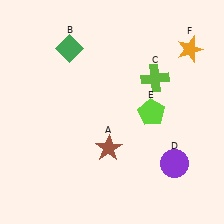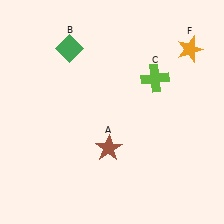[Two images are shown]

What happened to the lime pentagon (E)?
The lime pentagon (E) was removed in Image 2. It was in the bottom-right area of Image 1.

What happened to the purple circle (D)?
The purple circle (D) was removed in Image 2. It was in the bottom-right area of Image 1.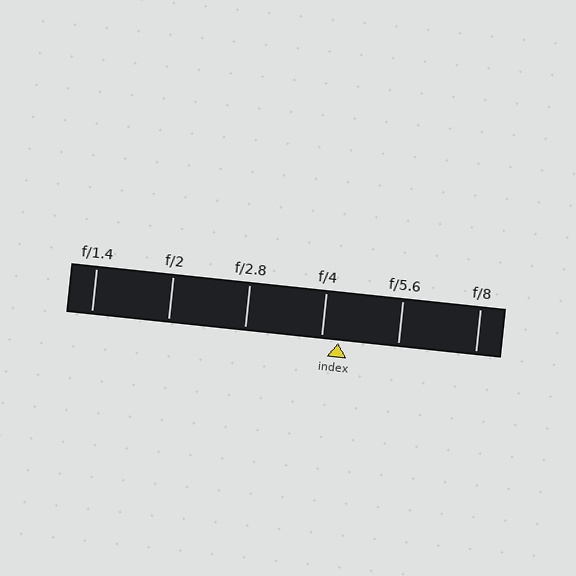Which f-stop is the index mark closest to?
The index mark is closest to f/4.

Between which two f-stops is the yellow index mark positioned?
The index mark is between f/4 and f/5.6.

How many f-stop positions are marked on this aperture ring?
There are 6 f-stop positions marked.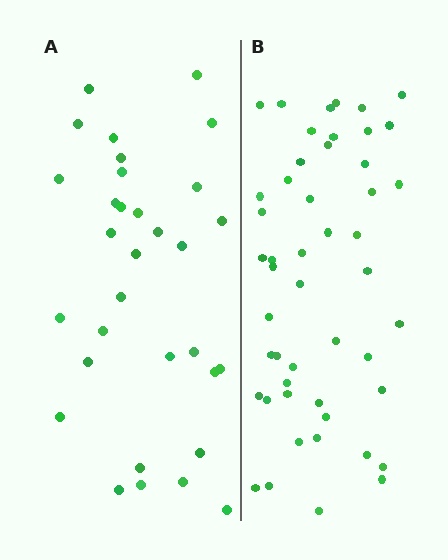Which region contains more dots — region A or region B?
Region B (the right region) has more dots.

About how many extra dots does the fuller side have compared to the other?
Region B has approximately 15 more dots than region A.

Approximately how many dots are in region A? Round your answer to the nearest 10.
About 30 dots. (The exact count is 32, which rounds to 30.)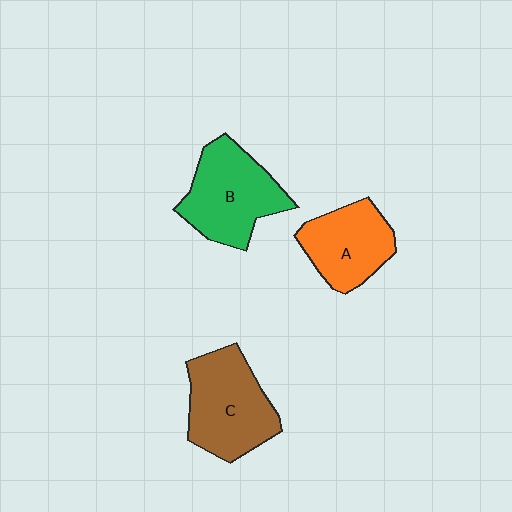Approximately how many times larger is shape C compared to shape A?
Approximately 1.3 times.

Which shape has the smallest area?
Shape A (orange).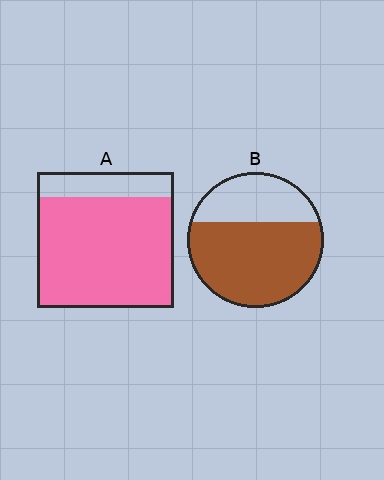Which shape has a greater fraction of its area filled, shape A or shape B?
Shape A.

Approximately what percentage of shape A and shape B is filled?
A is approximately 80% and B is approximately 65%.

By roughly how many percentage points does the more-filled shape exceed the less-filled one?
By roughly 15 percentage points (A over B).